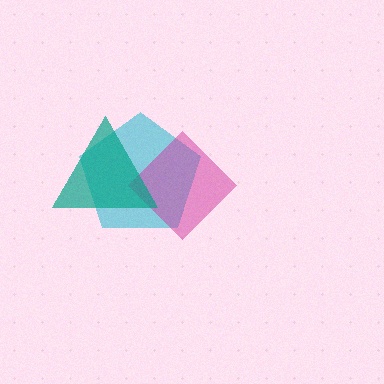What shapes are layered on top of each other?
The layered shapes are: a cyan pentagon, a magenta diamond, a teal triangle.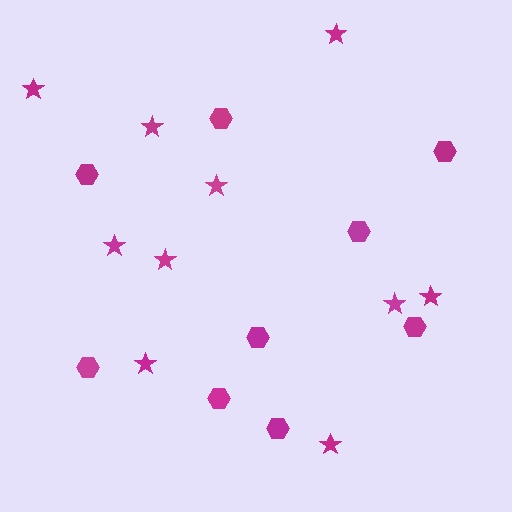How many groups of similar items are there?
There are 2 groups: one group of stars (10) and one group of hexagons (9).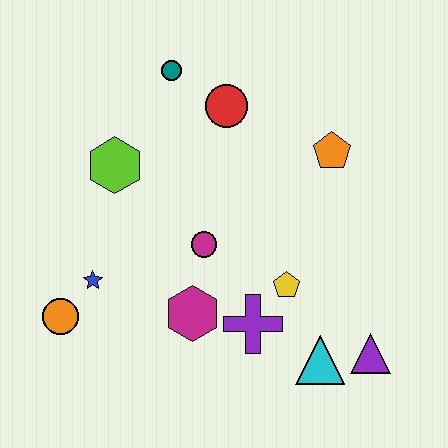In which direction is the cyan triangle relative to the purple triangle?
The cyan triangle is to the left of the purple triangle.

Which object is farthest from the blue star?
The purple triangle is farthest from the blue star.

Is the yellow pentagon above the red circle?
No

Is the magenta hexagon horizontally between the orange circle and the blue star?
No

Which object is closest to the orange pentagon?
The red circle is closest to the orange pentagon.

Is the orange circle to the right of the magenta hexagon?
No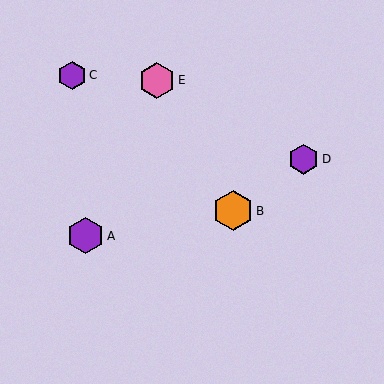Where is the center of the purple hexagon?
The center of the purple hexagon is at (85, 236).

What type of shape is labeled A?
Shape A is a purple hexagon.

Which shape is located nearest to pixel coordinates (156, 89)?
The pink hexagon (labeled E) at (157, 80) is nearest to that location.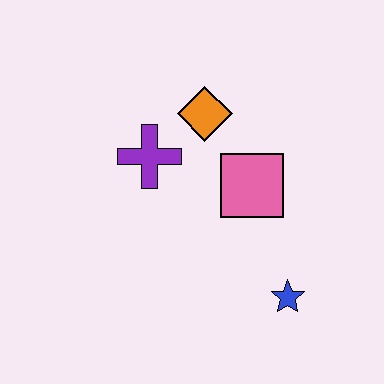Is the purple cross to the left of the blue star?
Yes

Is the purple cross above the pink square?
Yes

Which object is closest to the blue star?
The pink square is closest to the blue star.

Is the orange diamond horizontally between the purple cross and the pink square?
Yes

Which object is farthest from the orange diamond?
The blue star is farthest from the orange diamond.